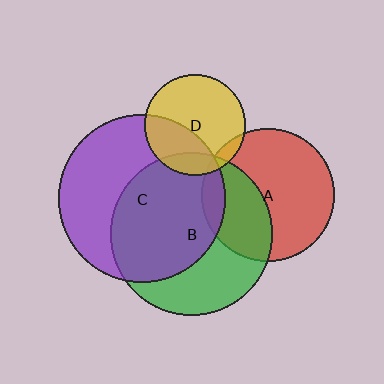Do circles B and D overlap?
Yes.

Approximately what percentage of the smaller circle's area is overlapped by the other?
Approximately 15%.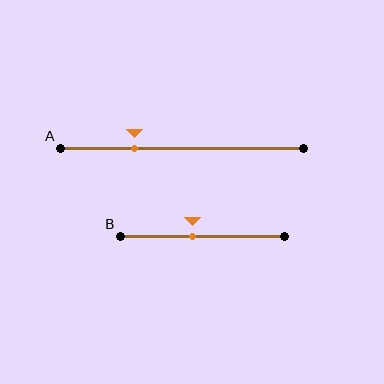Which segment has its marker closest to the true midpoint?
Segment B has its marker closest to the true midpoint.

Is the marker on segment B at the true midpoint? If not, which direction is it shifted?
No, the marker on segment B is shifted to the left by about 6% of the segment length.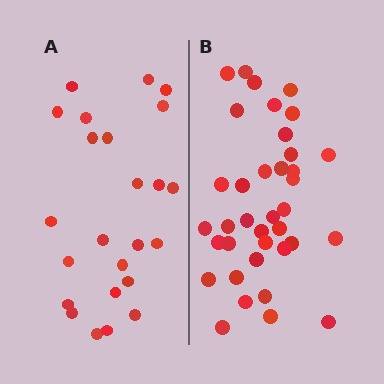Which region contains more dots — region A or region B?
Region B (the right region) has more dots.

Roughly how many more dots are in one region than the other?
Region B has approximately 15 more dots than region A.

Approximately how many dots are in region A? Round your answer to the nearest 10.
About 20 dots. (The exact count is 24, which rounds to 20.)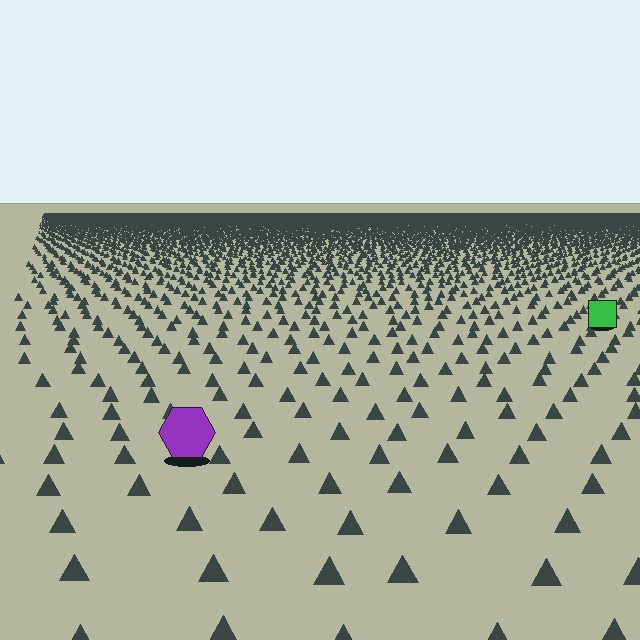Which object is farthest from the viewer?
The green square is farthest from the viewer. It appears smaller and the ground texture around it is denser.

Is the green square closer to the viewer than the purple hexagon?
No. The purple hexagon is closer — you can tell from the texture gradient: the ground texture is coarser near it.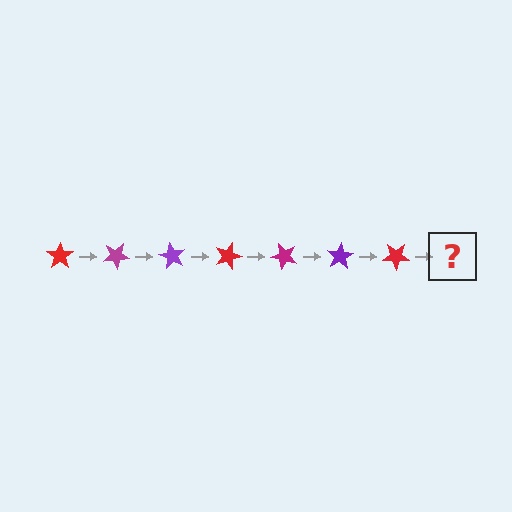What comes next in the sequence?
The next element should be a magenta star, rotated 210 degrees from the start.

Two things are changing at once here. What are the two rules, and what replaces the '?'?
The two rules are that it rotates 30 degrees each step and the color cycles through red, magenta, and purple. The '?' should be a magenta star, rotated 210 degrees from the start.